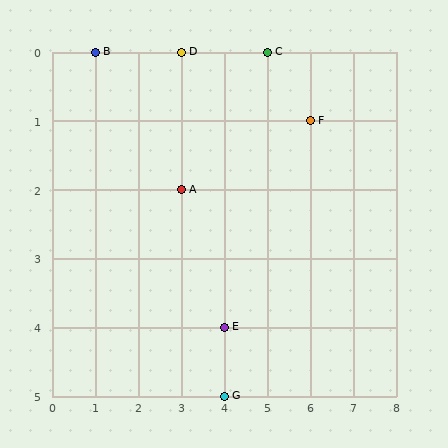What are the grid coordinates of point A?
Point A is at grid coordinates (3, 2).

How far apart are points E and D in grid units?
Points E and D are 1 column and 4 rows apart (about 4.1 grid units diagonally).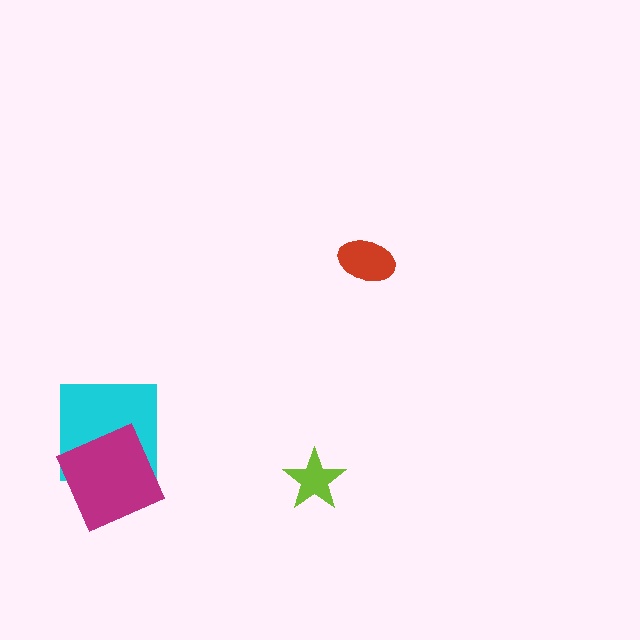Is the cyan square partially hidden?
Yes, it is partially covered by another shape.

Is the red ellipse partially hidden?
No, no other shape covers it.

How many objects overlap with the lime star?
0 objects overlap with the lime star.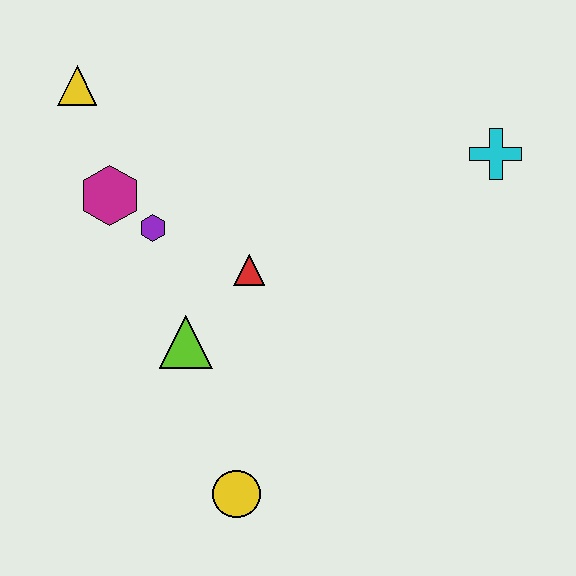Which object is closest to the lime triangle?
The red triangle is closest to the lime triangle.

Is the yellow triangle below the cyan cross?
No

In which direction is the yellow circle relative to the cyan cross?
The yellow circle is below the cyan cross.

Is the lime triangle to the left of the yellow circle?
Yes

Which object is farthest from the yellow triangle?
The yellow circle is farthest from the yellow triangle.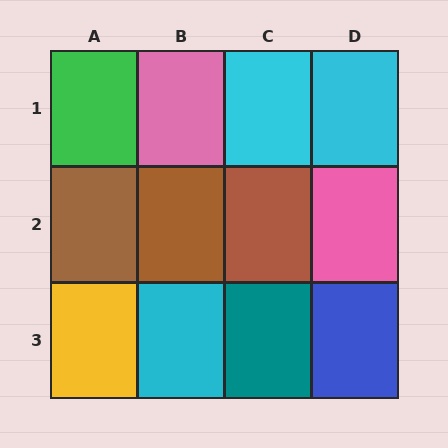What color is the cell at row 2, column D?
Pink.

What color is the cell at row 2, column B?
Brown.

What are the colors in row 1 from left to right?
Green, pink, cyan, cyan.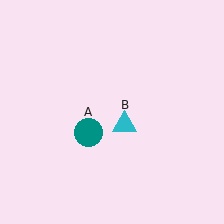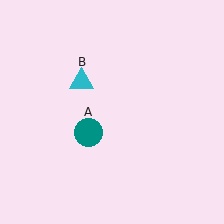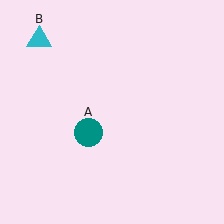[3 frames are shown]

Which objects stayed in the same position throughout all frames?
Teal circle (object A) remained stationary.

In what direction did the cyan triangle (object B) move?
The cyan triangle (object B) moved up and to the left.